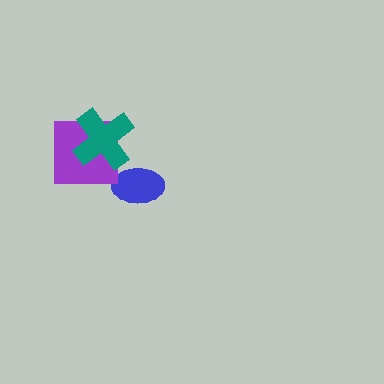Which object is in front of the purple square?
The teal cross is in front of the purple square.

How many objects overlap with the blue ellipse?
0 objects overlap with the blue ellipse.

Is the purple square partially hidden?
Yes, it is partially covered by another shape.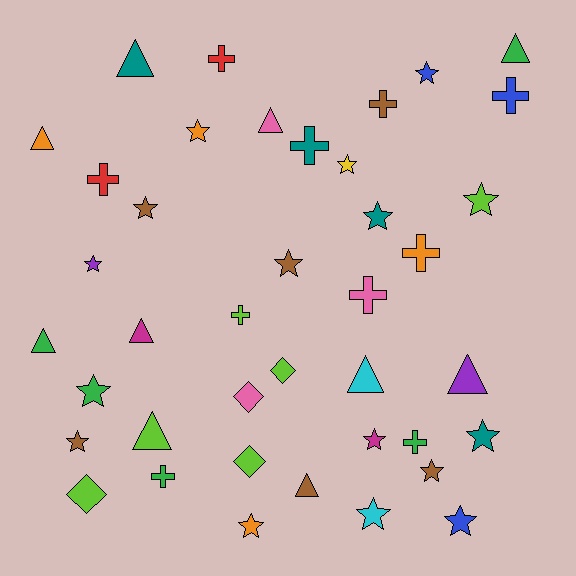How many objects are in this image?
There are 40 objects.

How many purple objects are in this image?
There are 2 purple objects.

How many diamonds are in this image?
There are 4 diamonds.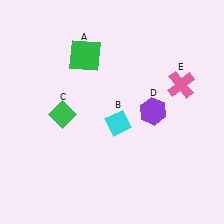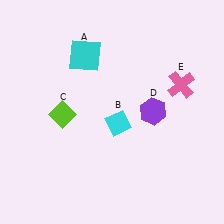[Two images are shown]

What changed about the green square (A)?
In Image 1, A is green. In Image 2, it changed to cyan.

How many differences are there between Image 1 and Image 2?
There are 2 differences between the two images.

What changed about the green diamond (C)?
In Image 1, C is green. In Image 2, it changed to lime.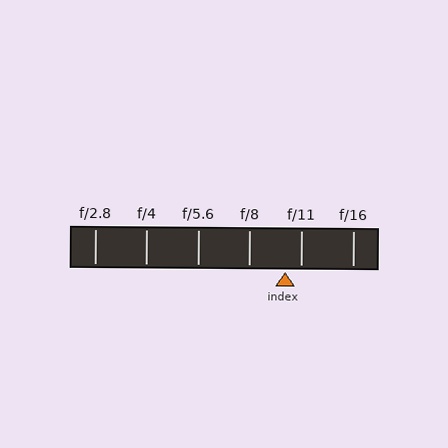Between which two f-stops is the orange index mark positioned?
The index mark is between f/8 and f/11.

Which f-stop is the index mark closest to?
The index mark is closest to f/11.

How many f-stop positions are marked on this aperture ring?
There are 6 f-stop positions marked.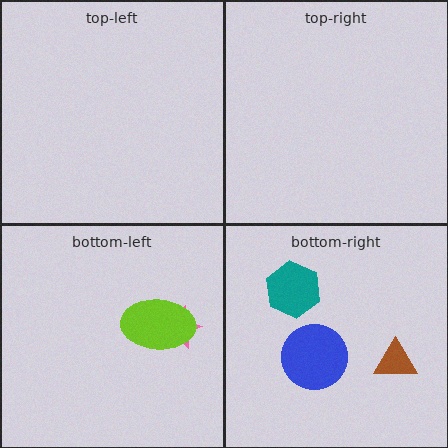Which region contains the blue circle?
The bottom-right region.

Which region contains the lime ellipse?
The bottom-left region.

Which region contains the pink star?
The bottom-left region.